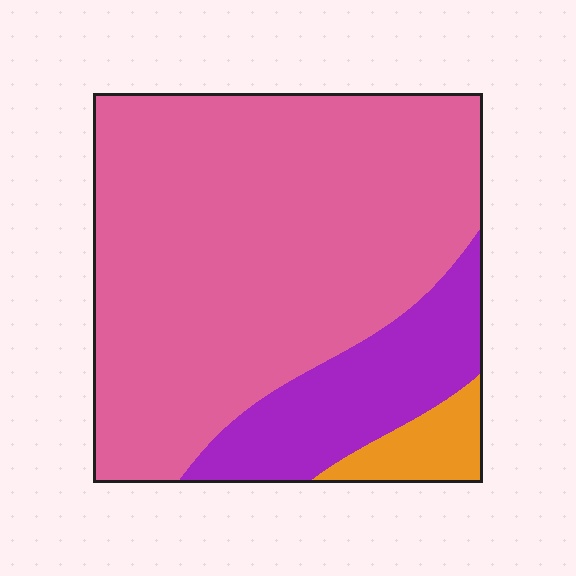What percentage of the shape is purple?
Purple takes up about one fifth (1/5) of the shape.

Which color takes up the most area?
Pink, at roughly 75%.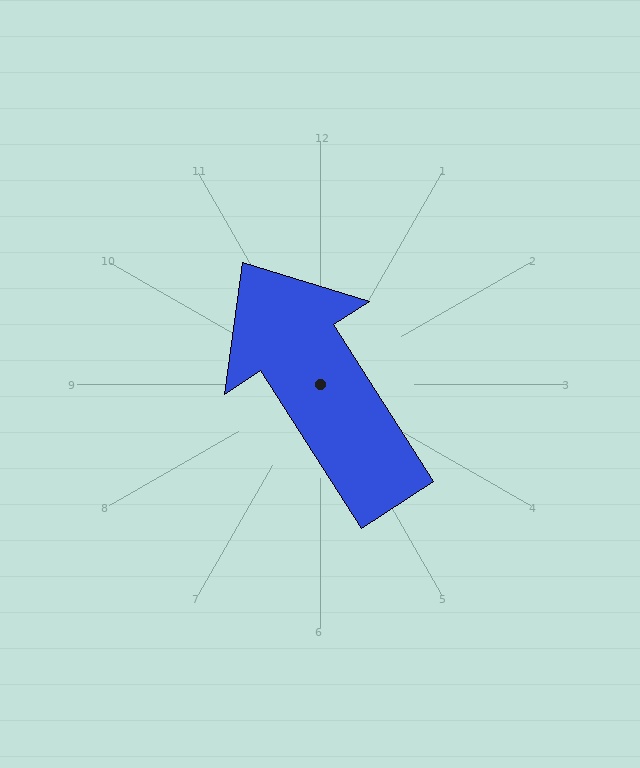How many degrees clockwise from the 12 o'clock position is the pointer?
Approximately 327 degrees.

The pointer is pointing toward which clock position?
Roughly 11 o'clock.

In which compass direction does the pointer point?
Northwest.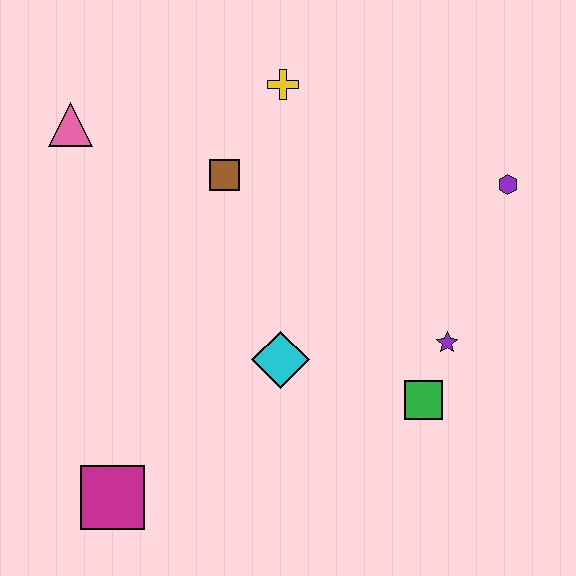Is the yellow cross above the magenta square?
Yes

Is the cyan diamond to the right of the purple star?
No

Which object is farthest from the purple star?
The pink triangle is farthest from the purple star.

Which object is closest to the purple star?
The green square is closest to the purple star.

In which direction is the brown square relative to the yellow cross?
The brown square is below the yellow cross.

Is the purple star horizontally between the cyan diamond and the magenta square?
No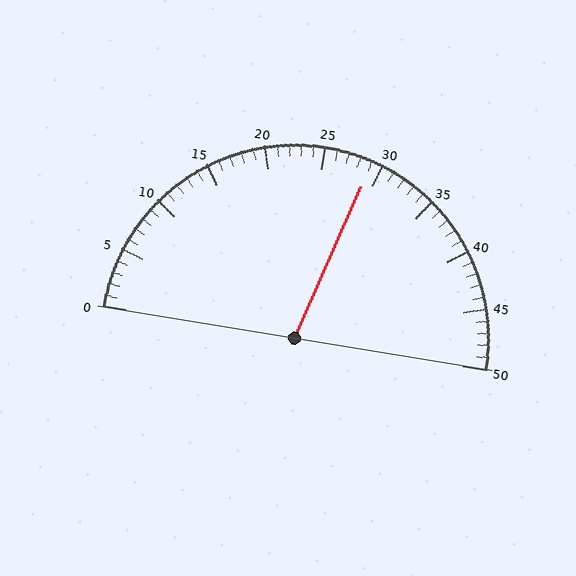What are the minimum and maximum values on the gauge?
The gauge ranges from 0 to 50.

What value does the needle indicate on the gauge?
The needle indicates approximately 29.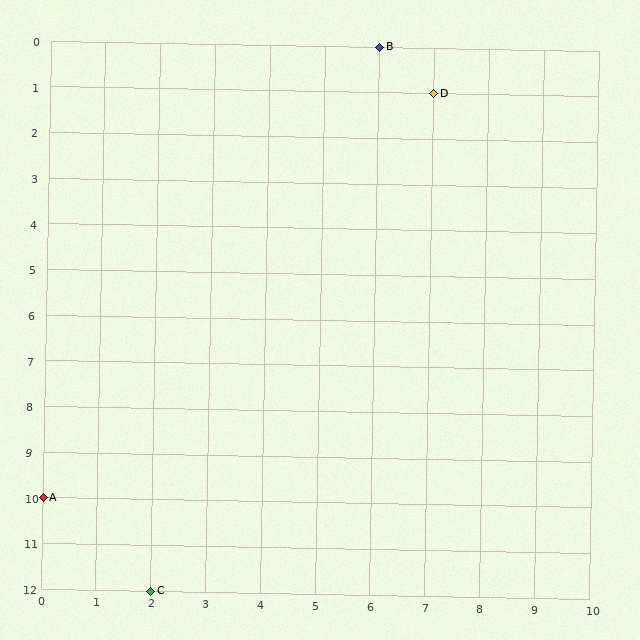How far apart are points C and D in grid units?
Points C and D are 5 columns and 11 rows apart (about 12.1 grid units diagonally).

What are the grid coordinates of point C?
Point C is at grid coordinates (2, 12).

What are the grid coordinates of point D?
Point D is at grid coordinates (7, 1).